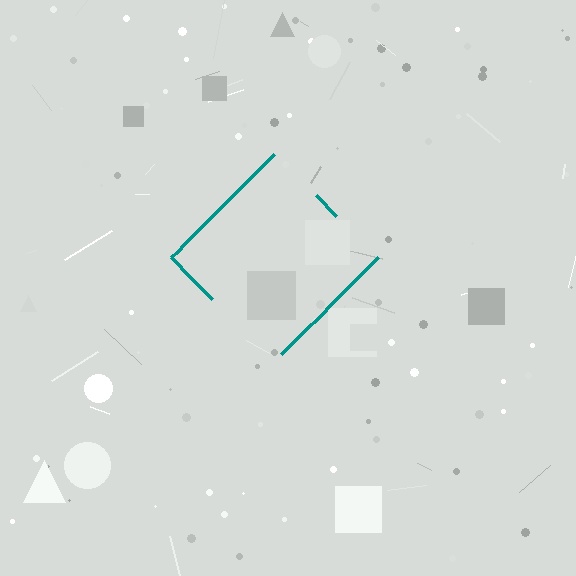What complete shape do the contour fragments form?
The contour fragments form a diamond.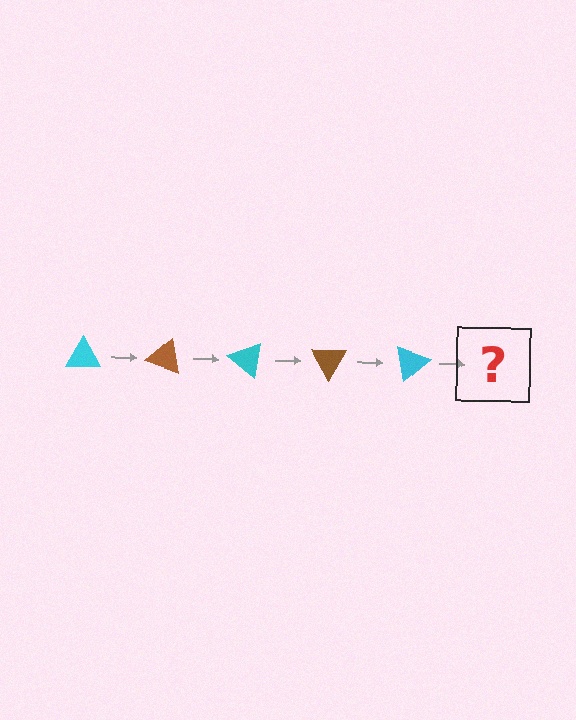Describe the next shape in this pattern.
It should be a brown triangle, rotated 100 degrees from the start.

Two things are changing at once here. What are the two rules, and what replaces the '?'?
The two rules are that it rotates 20 degrees each step and the color cycles through cyan and brown. The '?' should be a brown triangle, rotated 100 degrees from the start.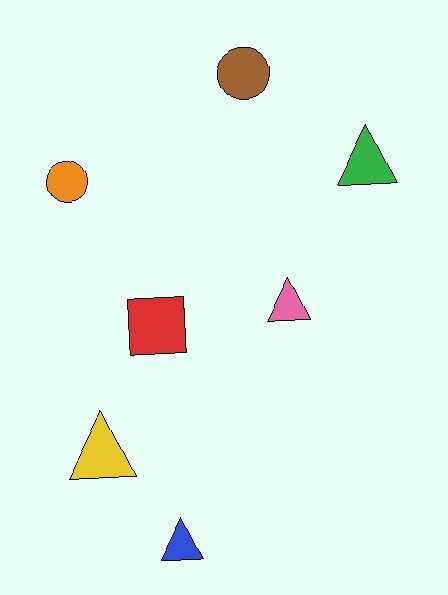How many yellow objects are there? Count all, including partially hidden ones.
There is 1 yellow object.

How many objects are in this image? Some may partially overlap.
There are 7 objects.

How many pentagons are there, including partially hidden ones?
There are no pentagons.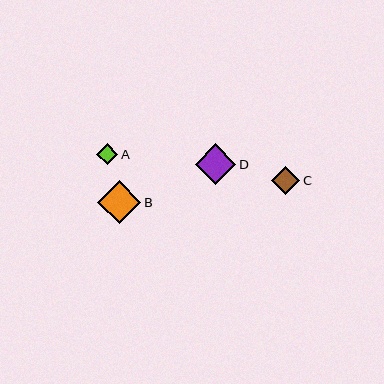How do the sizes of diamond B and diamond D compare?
Diamond B and diamond D are approximately the same size.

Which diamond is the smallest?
Diamond A is the smallest with a size of approximately 21 pixels.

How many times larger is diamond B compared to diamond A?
Diamond B is approximately 2.1 times the size of diamond A.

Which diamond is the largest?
Diamond B is the largest with a size of approximately 43 pixels.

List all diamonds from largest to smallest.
From largest to smallest: B, D, C, A.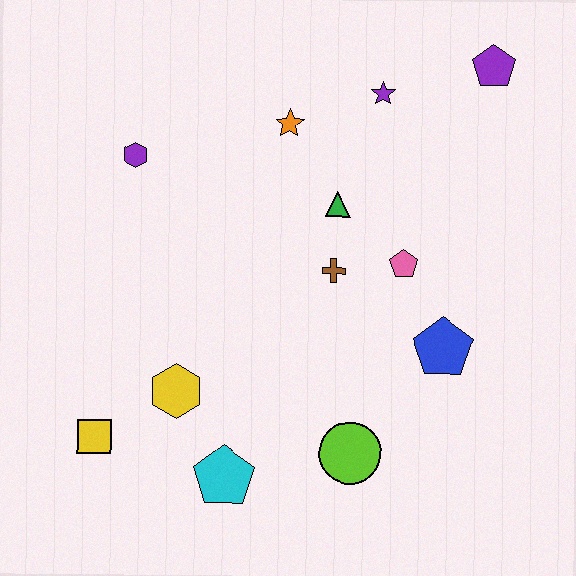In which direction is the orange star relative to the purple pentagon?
The orange star is to the left of the purple pentagon.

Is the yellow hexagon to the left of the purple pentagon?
Yes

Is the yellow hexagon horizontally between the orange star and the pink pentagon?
No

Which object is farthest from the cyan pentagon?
The purple pentagon is farthest from the cyan pentagon.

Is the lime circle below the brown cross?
Yes